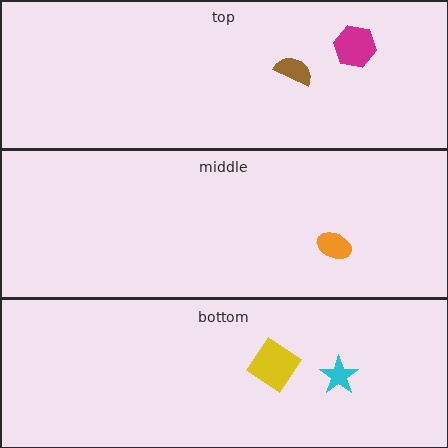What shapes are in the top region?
The brown semicircle, the magenta hexagon.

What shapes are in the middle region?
The orange ellipse.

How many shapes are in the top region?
2.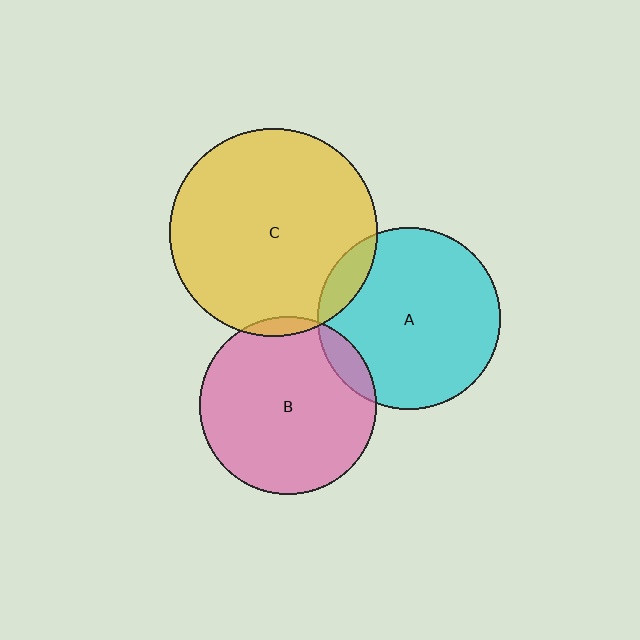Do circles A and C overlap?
Yes.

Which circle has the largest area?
Circle C (yellow).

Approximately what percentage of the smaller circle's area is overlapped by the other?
Approximately 10%.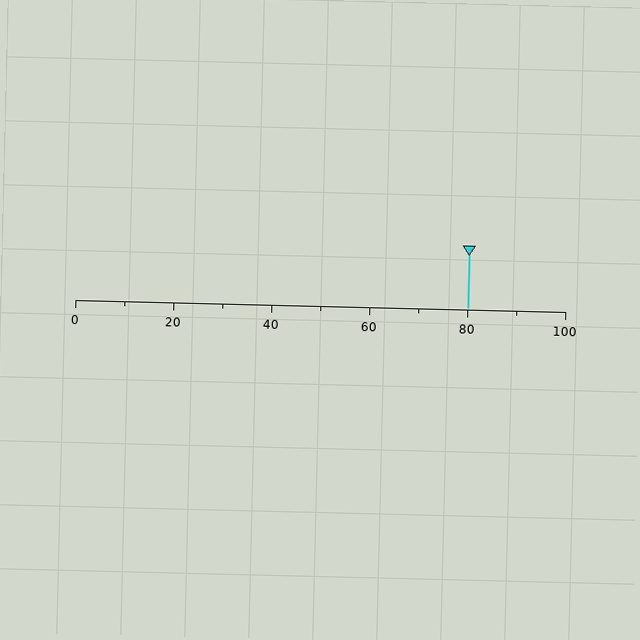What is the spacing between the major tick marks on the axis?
The major ticks are spaced 20 apart.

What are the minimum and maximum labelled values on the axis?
The axis runs from 0 to 100.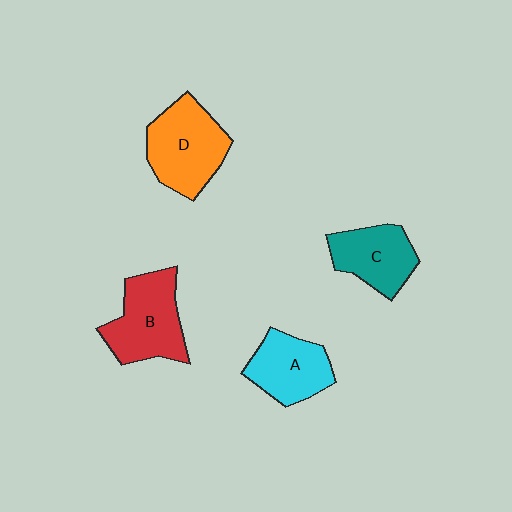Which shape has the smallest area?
Shape C (teal).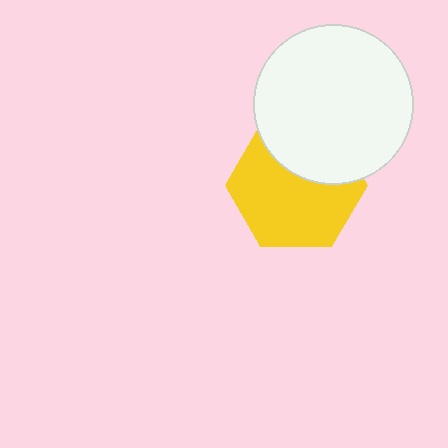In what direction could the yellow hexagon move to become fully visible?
The yellow hexagon could move down. That would shift it out from behind the white circle entirely.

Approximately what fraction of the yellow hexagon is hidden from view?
Roughly 34% of the yellow hexagon is hidden behind the white circle.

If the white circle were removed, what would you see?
You would see the complete yellow hexagon.